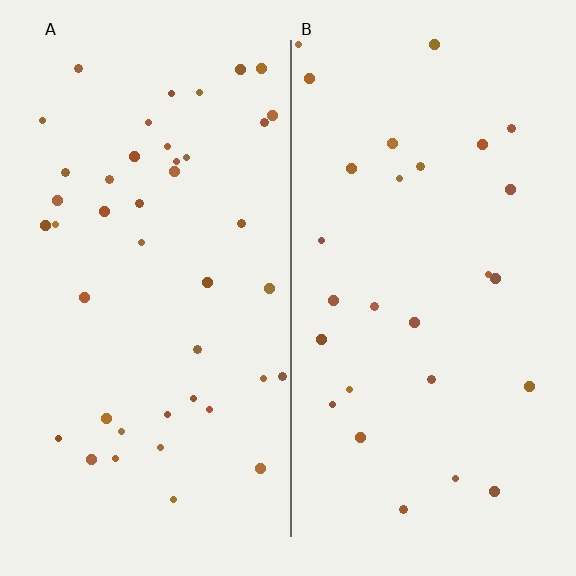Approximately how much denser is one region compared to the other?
Approximately 1.6× — region A over region B.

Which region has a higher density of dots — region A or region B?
A (the left).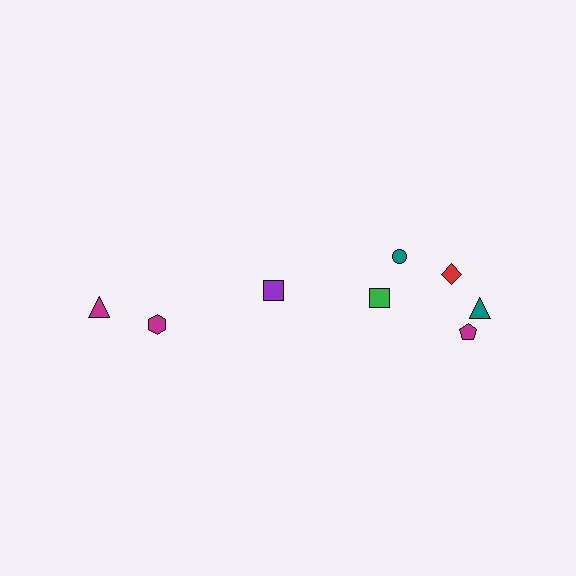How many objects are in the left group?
There are 3 objects.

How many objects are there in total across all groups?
There are 8 objects.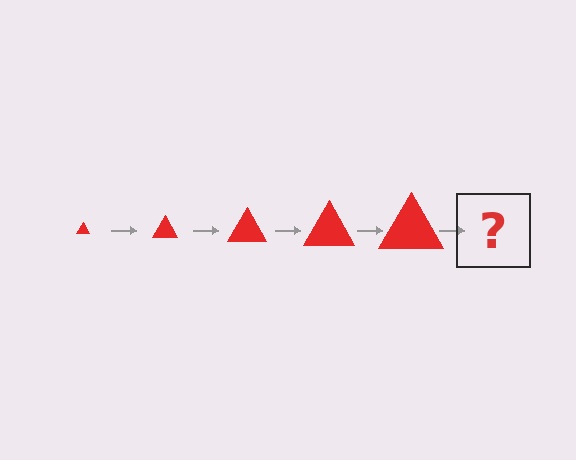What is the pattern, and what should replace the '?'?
The pattern is that the triangle gets progressively larger each step. The '?' should be a red triangle, larger than the previous one.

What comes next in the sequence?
The next element should be a red triangle, larger than the previous one.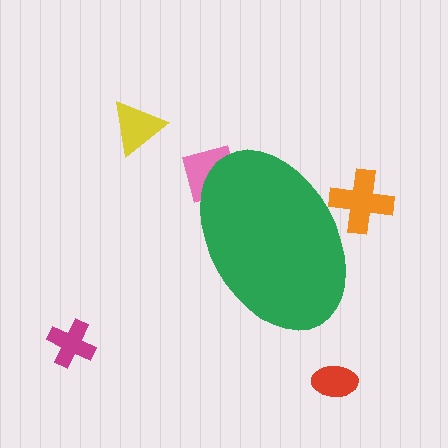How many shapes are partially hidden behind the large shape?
2 shapes are partially hidden.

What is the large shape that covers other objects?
A green ellipse.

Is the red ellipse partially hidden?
No, the red ellipse is fully visible.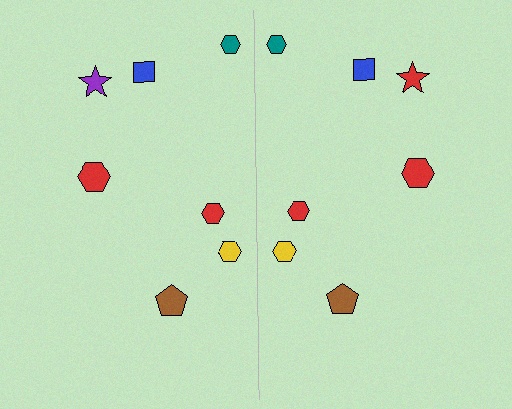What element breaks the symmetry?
The red star on the right side breaks the symmetry — its mirror counterpart is purple.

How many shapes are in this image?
There are 14 shapes in this image.